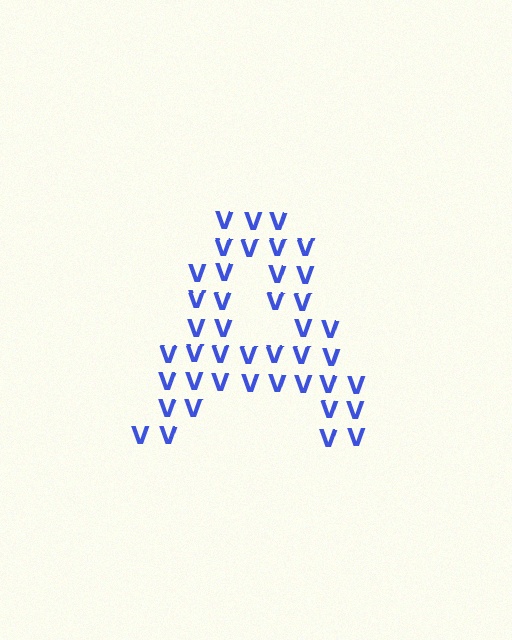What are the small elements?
The small elements are letter V's.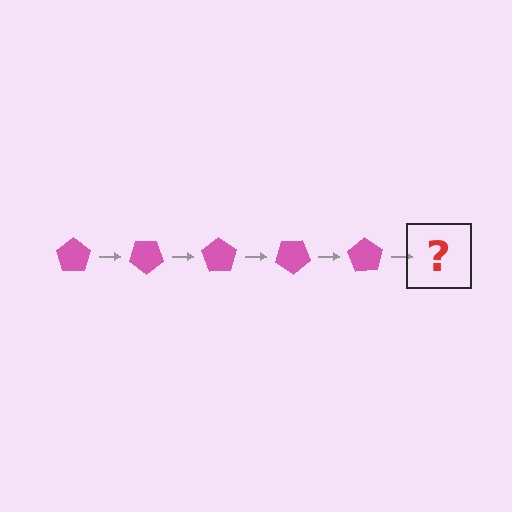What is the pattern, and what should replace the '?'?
The pattern is that the pentagon rotates 35 degrees each step. The '?' should be a pink pentagon rotated 175 degrees.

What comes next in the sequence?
The next element should be a pink pentagon rotated 175 degrees.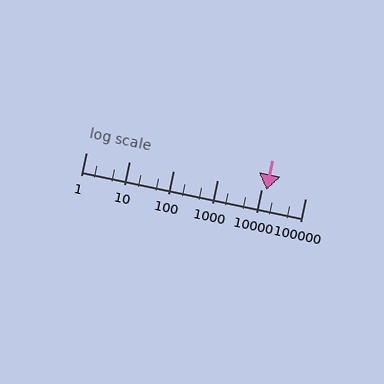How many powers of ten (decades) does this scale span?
The scale spans 5 decades, from 1 to 100000.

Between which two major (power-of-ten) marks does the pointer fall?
The pointer is between 10000 and 100000.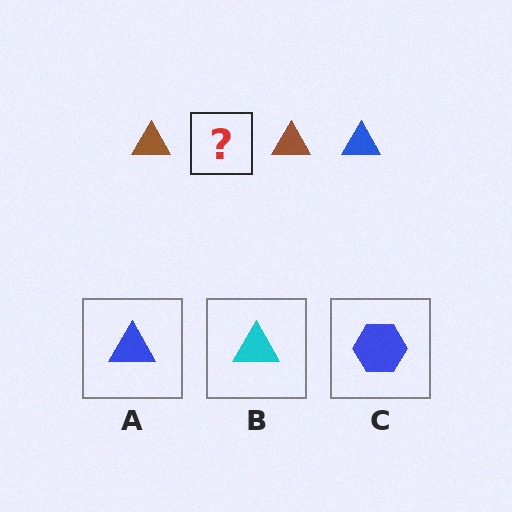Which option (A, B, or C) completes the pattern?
A.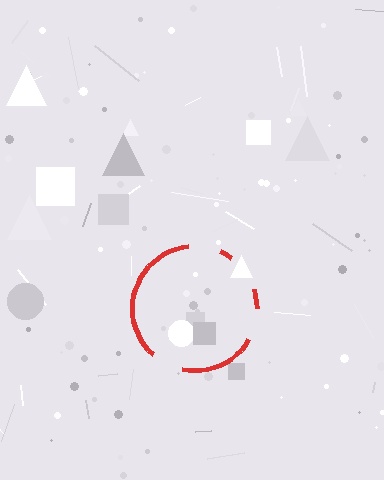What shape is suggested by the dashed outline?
The dashed outline suggests a circle.